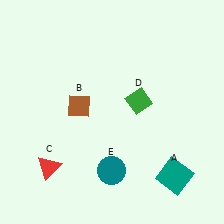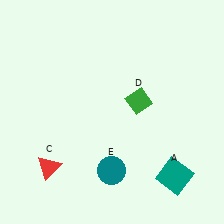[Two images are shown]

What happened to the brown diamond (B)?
The brown diamond (B) was removed in Image 2. It was in the top-left area of Image 1.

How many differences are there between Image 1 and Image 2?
There is 1 difference between the two images.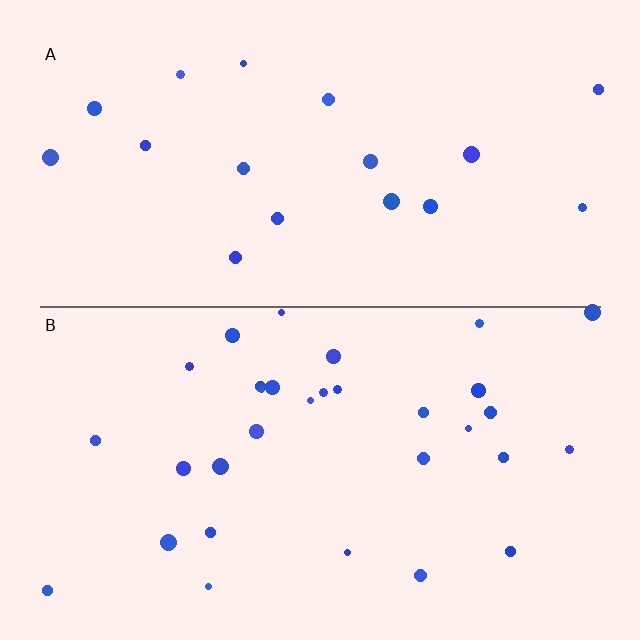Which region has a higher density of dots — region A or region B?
B (the bottom).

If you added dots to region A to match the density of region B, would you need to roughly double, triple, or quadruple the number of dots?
Approximately double.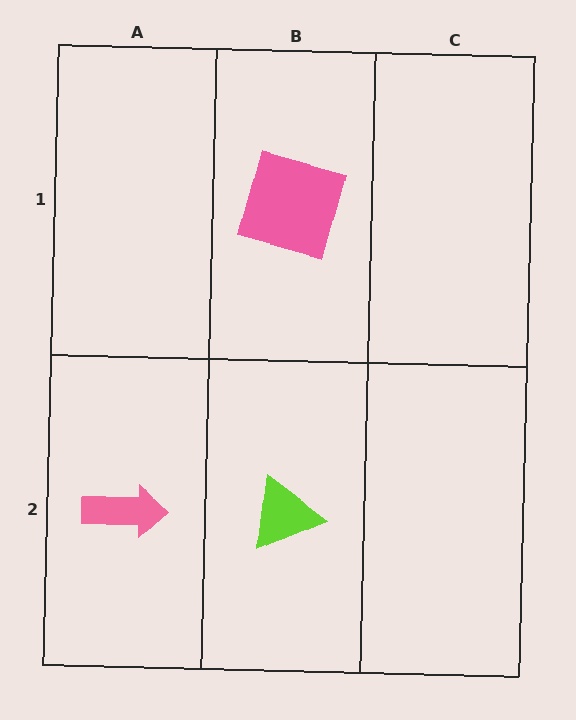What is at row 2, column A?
A pink arrow.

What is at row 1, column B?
A pink square.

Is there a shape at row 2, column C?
No, that cell is empty.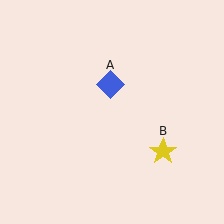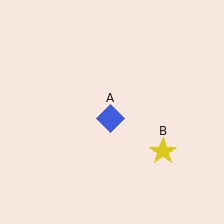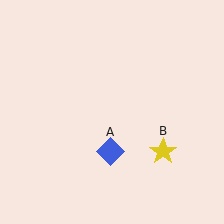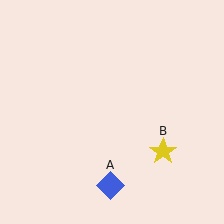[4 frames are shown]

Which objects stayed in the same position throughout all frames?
Yellow star (object B) remained stationary.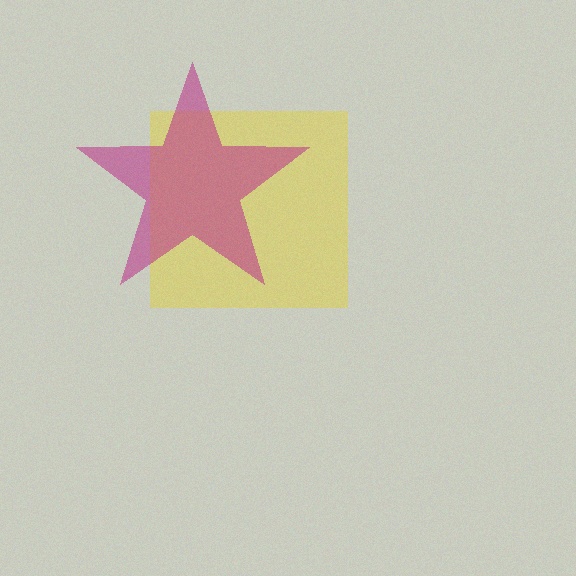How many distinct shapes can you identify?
There are 2 distinct shapes: a yellow square, a magenta star.